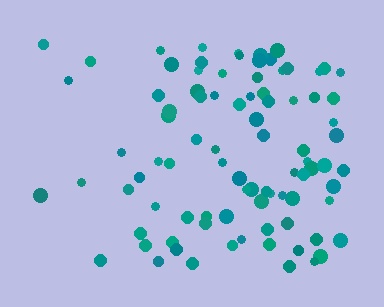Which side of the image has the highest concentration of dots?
The right.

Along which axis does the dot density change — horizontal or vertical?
Horizontal.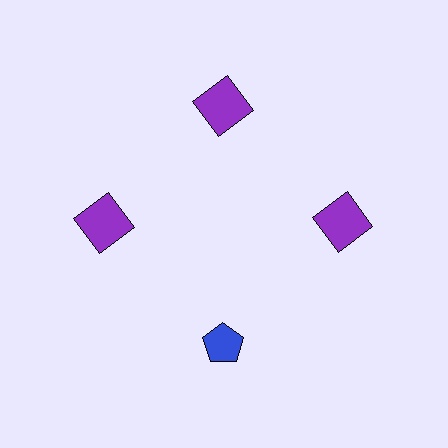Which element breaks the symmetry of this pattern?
The blue pentagon at roughly the 6 o'clock position breaks the symmetry. All other shapes are purple squares.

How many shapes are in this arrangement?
There are 4 shapes arranged in a ring pattern.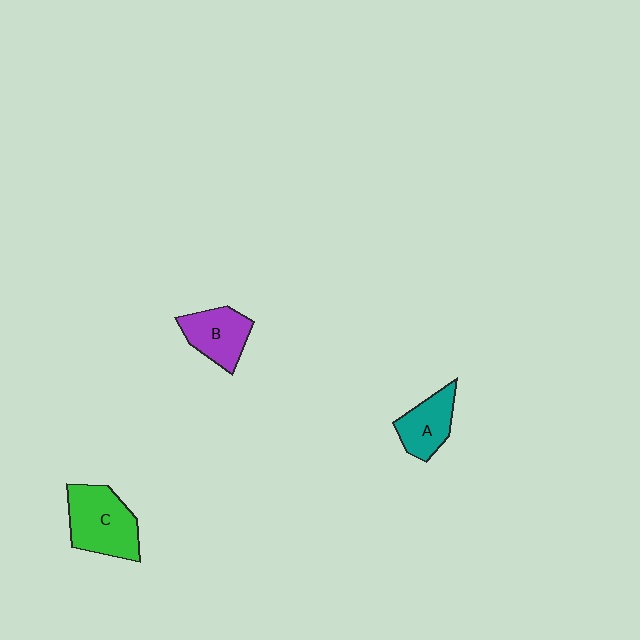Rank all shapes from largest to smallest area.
From largest to smallest: C (green), B (purple), A (teal).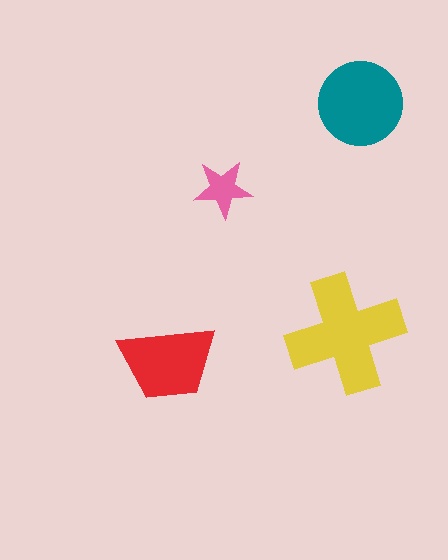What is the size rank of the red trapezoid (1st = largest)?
3rd.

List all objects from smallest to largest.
The pink star, the red trapezoid, the teal circle, the yellow cross.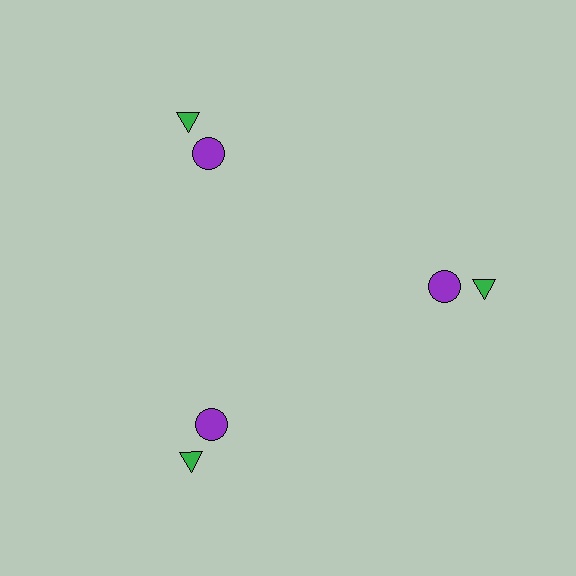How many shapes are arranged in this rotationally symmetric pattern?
There are 6 shapes, arranged in 3 groups of 2.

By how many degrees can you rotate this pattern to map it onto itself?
The pattern maps onto itself every 120 degrees of rotation.